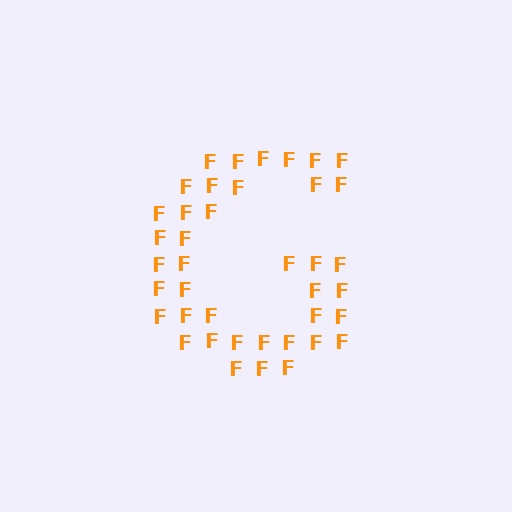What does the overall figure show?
The overall figure shows the letter G.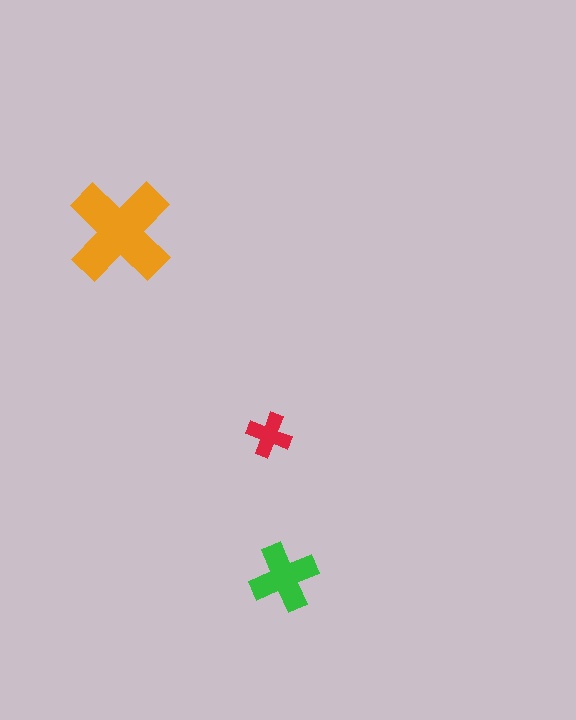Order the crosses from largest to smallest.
the orange one, the green one, the red one.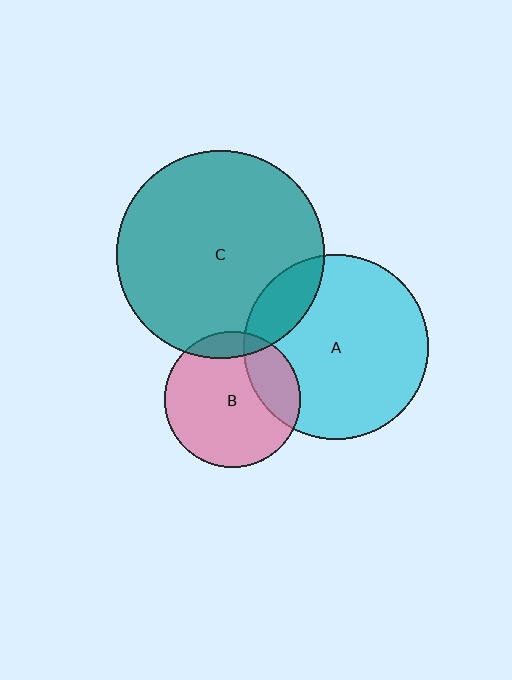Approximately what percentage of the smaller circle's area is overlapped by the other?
Approximately 25%.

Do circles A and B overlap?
Yes.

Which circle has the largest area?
Circle C (teal).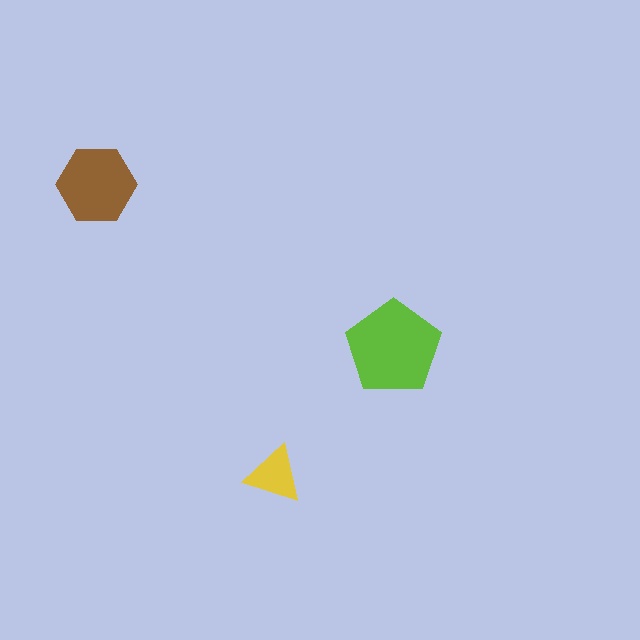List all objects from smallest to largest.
The yellow triangle, the brown hexagon, the lime pentagon.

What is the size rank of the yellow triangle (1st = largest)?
3rd.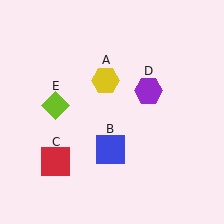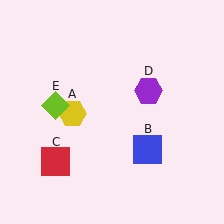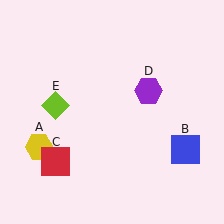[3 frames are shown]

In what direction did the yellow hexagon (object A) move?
The yellow hexagon (object A) moved down and to the left.